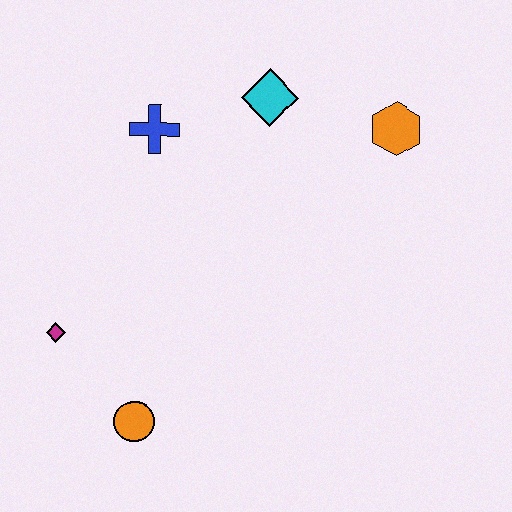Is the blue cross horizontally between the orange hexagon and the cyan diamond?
No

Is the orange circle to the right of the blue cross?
No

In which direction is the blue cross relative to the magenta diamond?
The blue cross is above the magenta diamond.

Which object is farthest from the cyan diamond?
The orange circle is farthest from the cyan diamond.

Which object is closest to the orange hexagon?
The cyan diamond is closest to the orange hexagon.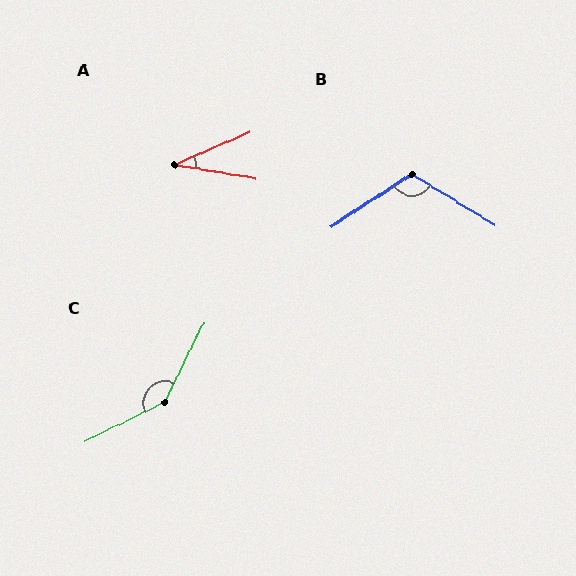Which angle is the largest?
C, at approximately 142 degrees.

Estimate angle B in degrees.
Approximately 115 degrees.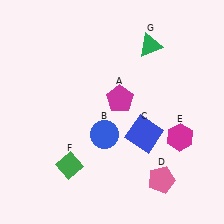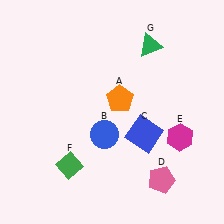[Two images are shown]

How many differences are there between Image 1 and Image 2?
There is 1 difference between the two images.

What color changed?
The pentagon (A) changed from magenta in Image 1 to orange in Image 2.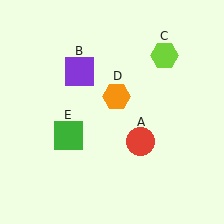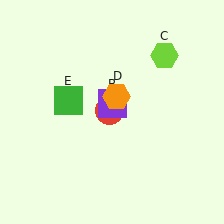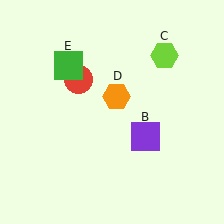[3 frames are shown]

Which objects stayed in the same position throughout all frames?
Lime hexagon (object C) and orange hexagon (object D) remained stationary.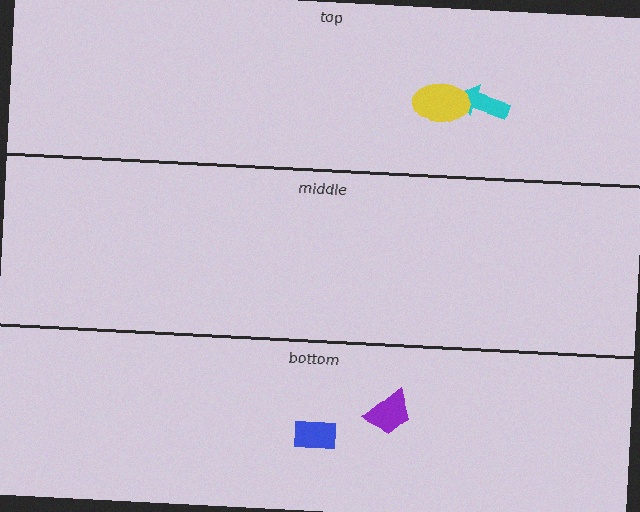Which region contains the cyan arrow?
The top region.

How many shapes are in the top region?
2.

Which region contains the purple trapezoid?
The bottom region.